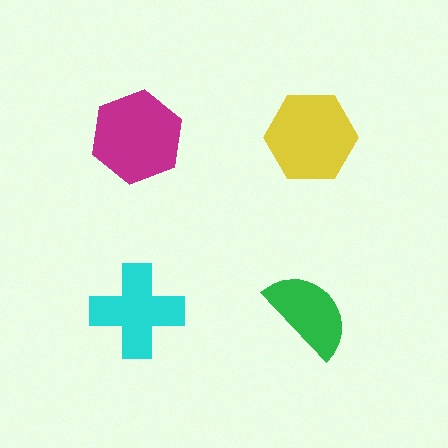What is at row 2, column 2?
A green semicircle.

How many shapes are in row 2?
2 shapes.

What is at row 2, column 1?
A cyan cross.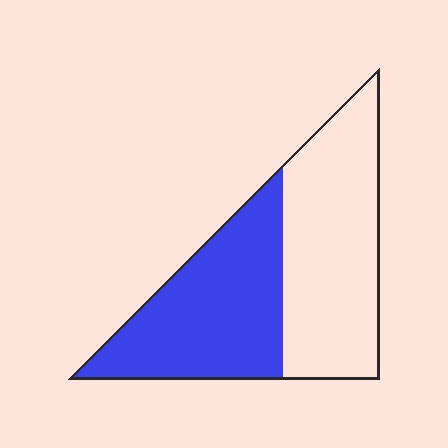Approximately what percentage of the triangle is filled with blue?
Approximately 50%.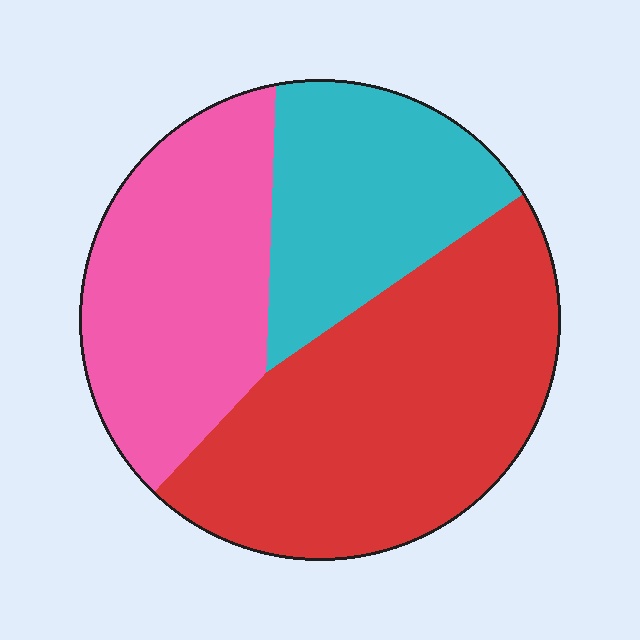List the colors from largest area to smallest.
From largest to smallest: red, pink, cyan.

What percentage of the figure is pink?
Pink takes up about one third (1/3) of the figure.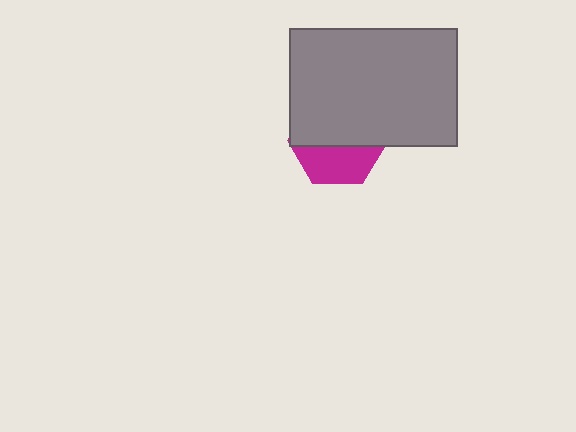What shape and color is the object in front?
The object in front is a gray rectangle.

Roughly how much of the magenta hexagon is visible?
A small part of it is visible (roughly 39%).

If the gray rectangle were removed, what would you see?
You would see the complete magenta hexagon.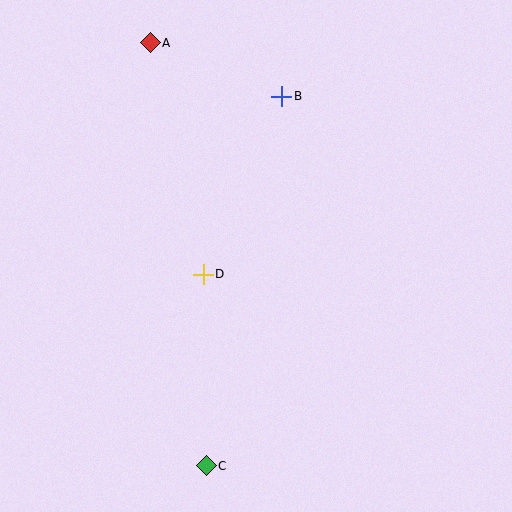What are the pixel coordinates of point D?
Point D is at (203, 274).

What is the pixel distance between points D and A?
The distance between D and A is 237 pixels.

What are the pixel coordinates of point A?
Point A is at (150, 43).